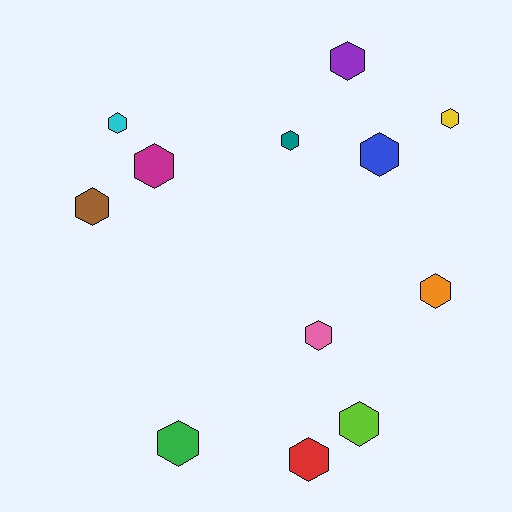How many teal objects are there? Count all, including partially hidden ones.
There is 1 teal object.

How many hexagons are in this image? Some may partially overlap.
There are 12 hexagons.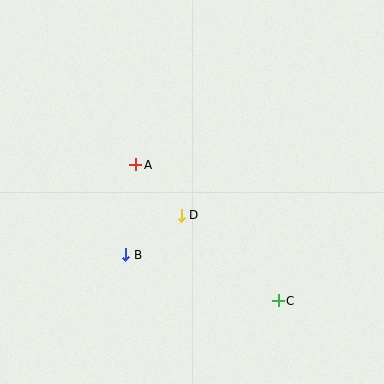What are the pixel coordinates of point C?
Point C is at (278, 301).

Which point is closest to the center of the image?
Point D at (181, 215) is closest to the center.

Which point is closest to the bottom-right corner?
Point C is closest to the bottom-right corner.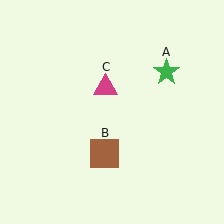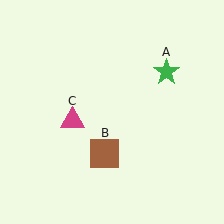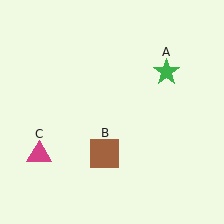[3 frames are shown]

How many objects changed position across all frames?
1 object changed position: magenta triangle (object C).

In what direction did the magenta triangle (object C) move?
The magenta triangle (object C) moved down and to the left.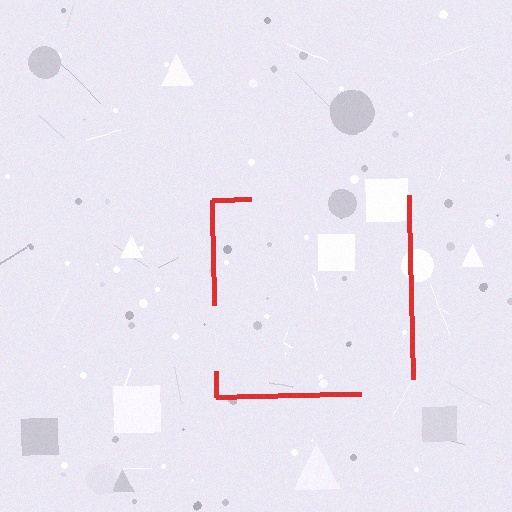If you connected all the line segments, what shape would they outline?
They would outline a square.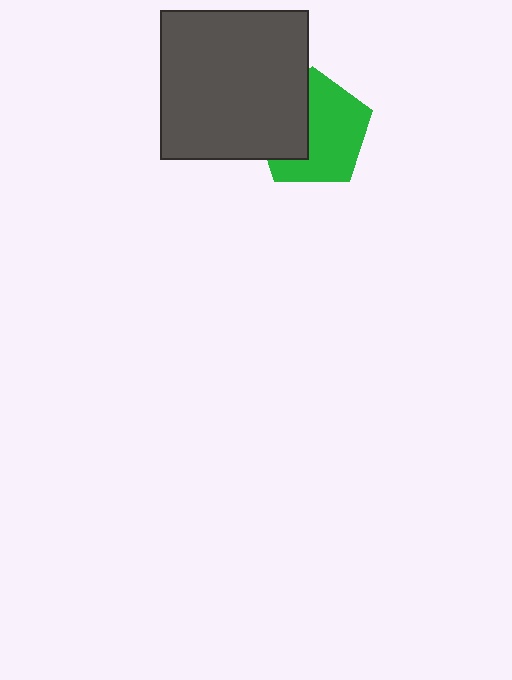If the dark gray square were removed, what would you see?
You would see the complete green pentagon.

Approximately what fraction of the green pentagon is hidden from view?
Roughly 38% of the green pentagon is hidden behind the dark gray square.